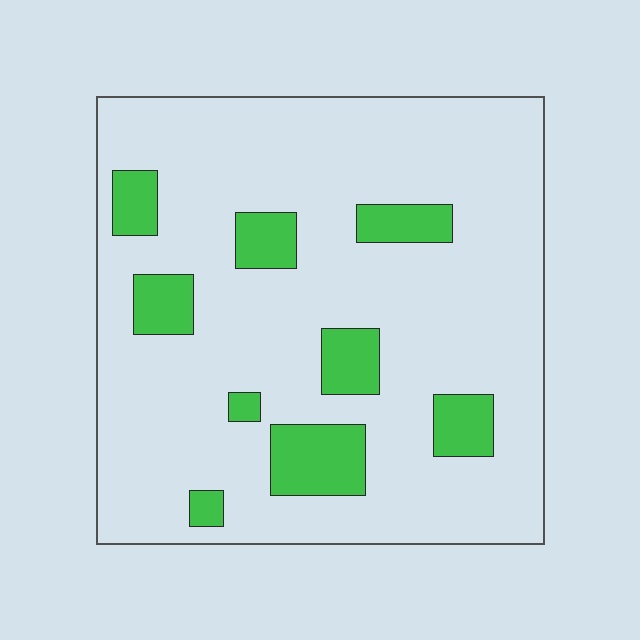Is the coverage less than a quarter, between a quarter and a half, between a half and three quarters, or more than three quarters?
Less than a quarter.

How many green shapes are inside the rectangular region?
9.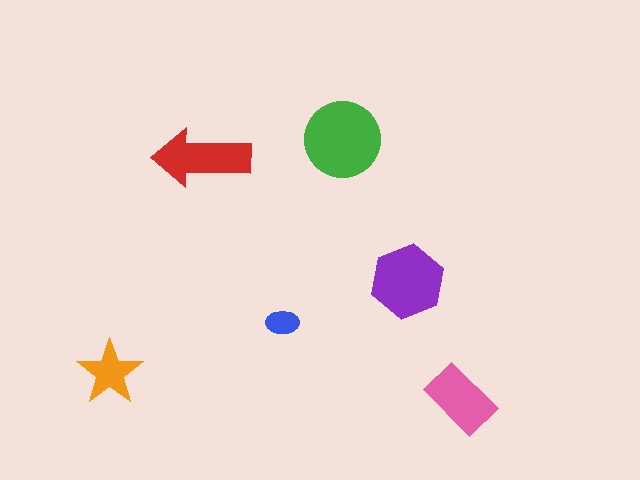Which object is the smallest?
The blue ellipse.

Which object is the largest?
The green circle.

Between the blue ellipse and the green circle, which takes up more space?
The green circle.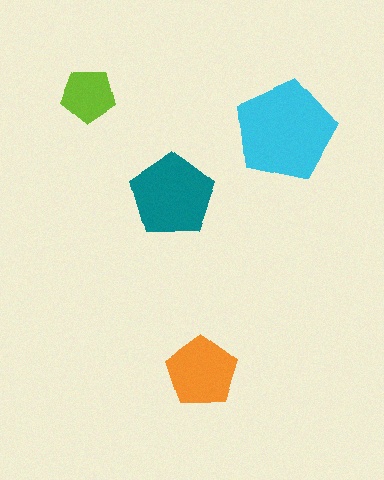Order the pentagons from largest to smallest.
the cyan one, the teal one, the orange one, the lime one.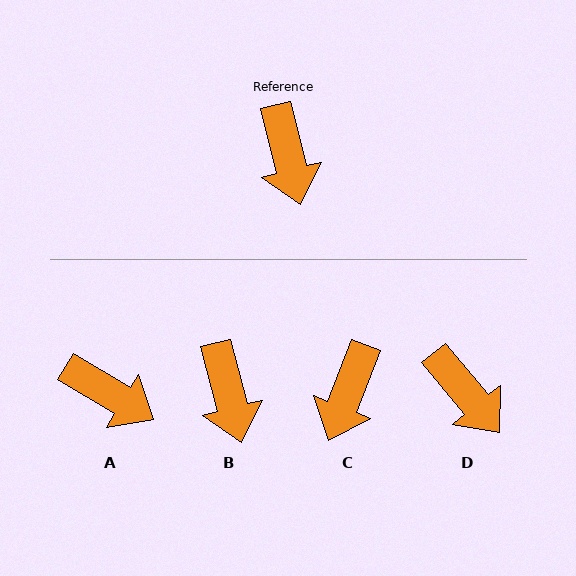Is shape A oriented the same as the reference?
No, it is off by about 45 degrees.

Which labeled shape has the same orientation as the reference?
B.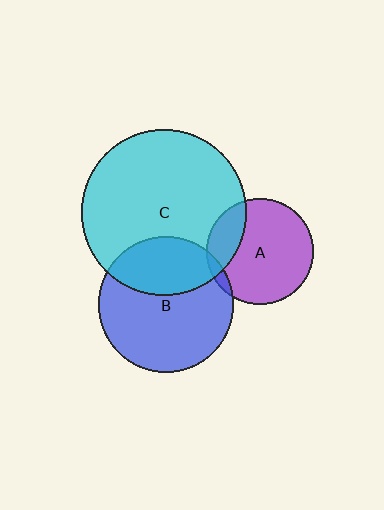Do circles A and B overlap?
Yes.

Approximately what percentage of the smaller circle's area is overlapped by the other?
Approximately 5%.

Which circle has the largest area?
Circle C (cyan).